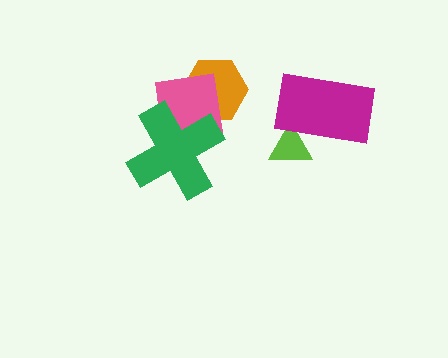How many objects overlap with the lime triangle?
1 object overlaps with the lime triangle.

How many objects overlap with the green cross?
2 objects overlap with the green cross.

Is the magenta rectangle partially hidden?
No, no other shape covers it.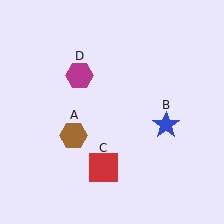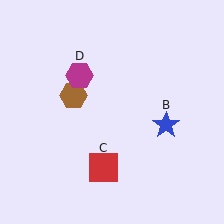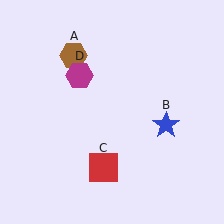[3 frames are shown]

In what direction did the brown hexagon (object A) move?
The brown hexagon (object A) moved up.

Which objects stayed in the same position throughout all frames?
Blue star (object B) and red square (object C) and magenta hexagon (object D) remained stationary.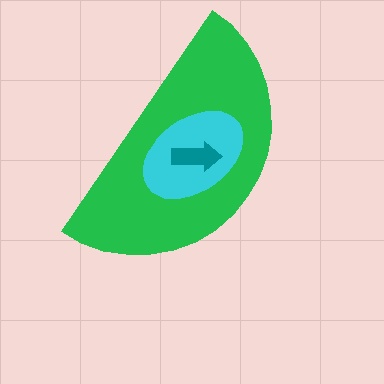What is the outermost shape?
The green semicircle.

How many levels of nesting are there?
3.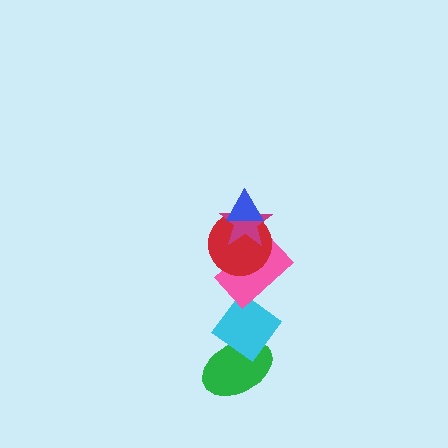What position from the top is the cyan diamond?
The cyan diamond is 5th from the top.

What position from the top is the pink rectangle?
The pink rectangle is 4th from the top.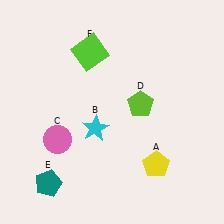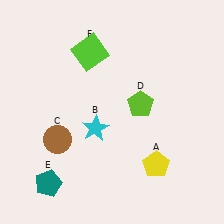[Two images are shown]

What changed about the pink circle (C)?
In Image 1, C is pink. In Image 2, it changed to brown.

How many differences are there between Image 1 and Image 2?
There is 1 difference between the two images.